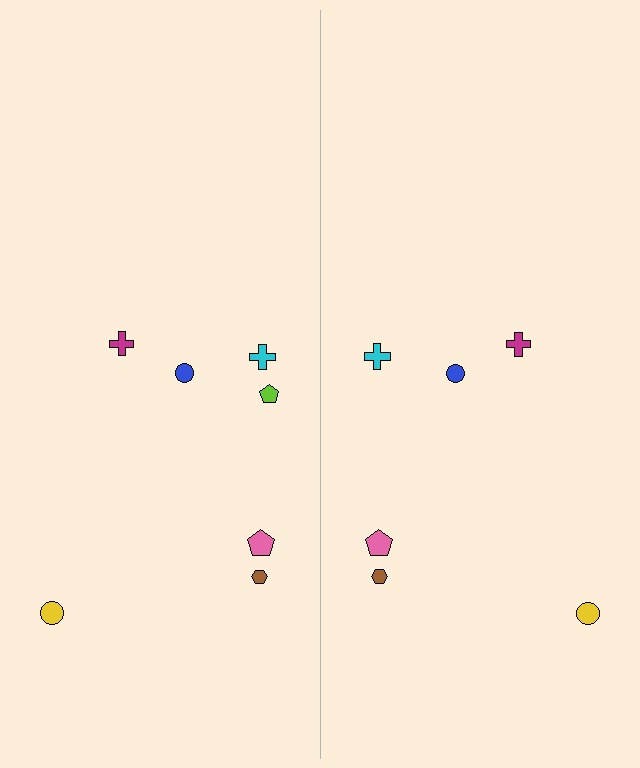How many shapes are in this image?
There are 13 shapes in this image.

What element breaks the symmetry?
A lime pentagon is missing from the right side.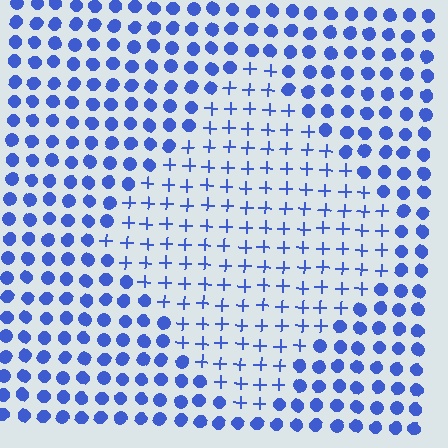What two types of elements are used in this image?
The image uses plus signs inside the diamond region and circles outside it.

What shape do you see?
I see a diamond.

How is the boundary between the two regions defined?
The boundary is defined by a change in element shape: plus signs inside vs. circles outside. All elements share the same color and spacing.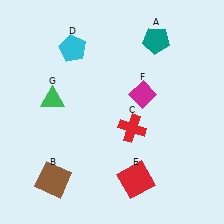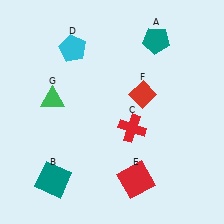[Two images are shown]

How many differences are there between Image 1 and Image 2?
There are 2 differences between the two images.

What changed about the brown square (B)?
In Image 1, B is brown. In Image 2, it changed to teal.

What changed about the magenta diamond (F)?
In Image 1, F is magenta. In Image 2, it changed to red.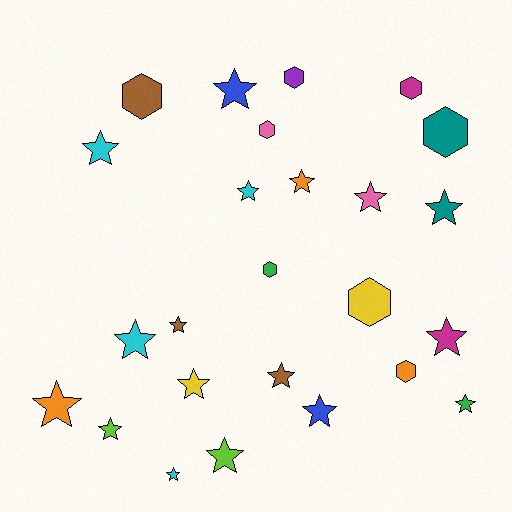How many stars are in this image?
There are 17 stars.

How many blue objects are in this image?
There are 2 blue objects.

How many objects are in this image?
There are 25 objects.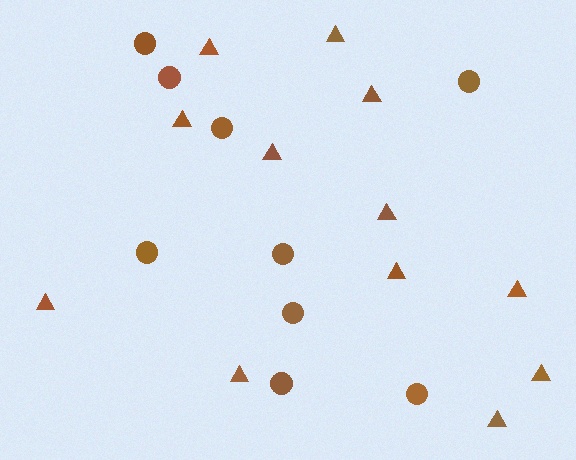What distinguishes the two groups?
There are 2 groups: one group of circles (9) and one group of triangles (12).